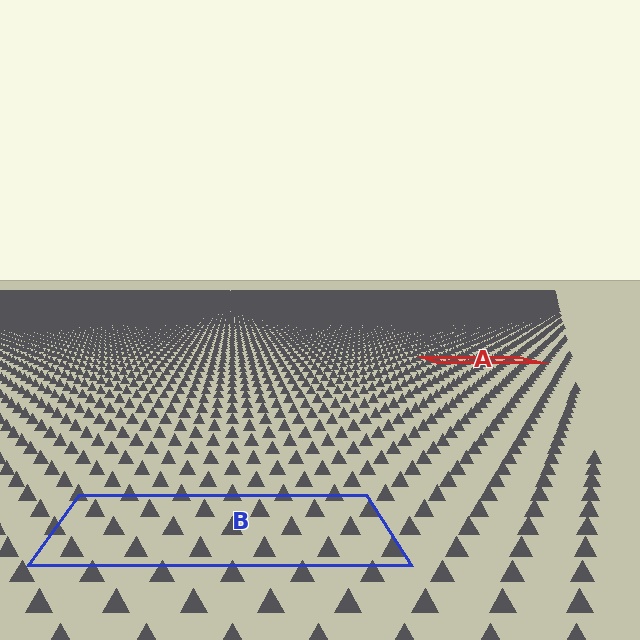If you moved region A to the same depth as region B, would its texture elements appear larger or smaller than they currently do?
They would appear larger. At a closer depth, the same texture elements are projected at a bigger on-screen size.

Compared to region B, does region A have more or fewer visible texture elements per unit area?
Region A has more texture elements per unit area — they are packed more densely because it is farther away.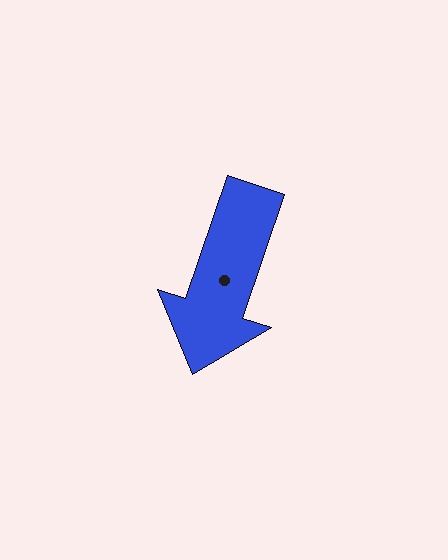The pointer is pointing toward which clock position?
Roughly 7 o'clock.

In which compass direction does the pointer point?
South.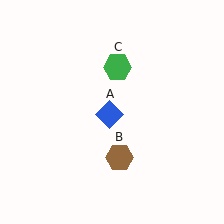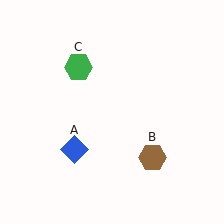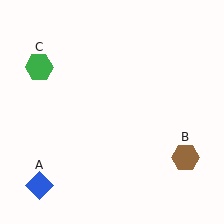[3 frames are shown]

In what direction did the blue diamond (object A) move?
The blue diamond (object A) moved down and to the left.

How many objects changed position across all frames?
3 objects changed position: blue diamond (object A), brown hexagon (object B), green hexagon (object C).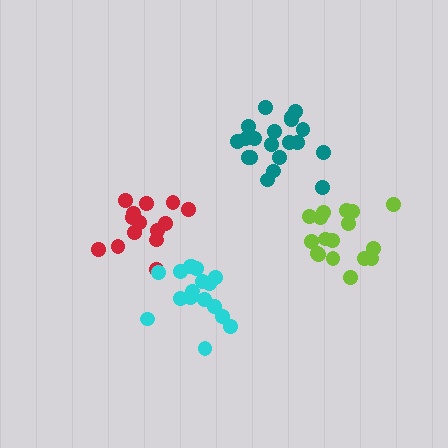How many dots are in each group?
Group 1: 15 dots, Group 2: 17 dots, Group 3: 20 dots, Group 4: 17 dots (69 total).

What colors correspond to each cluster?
The clusters are colored: red, lime, teal, cyan.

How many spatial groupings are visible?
There are 4 spatial groupings.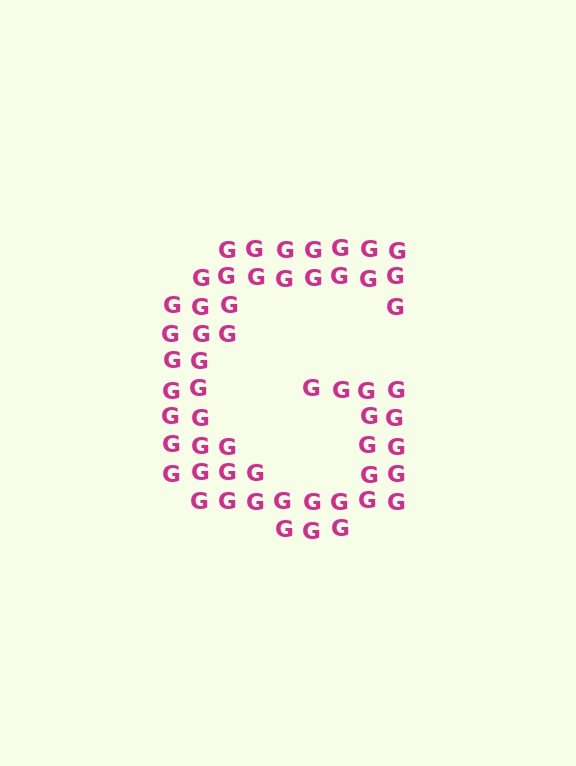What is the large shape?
The large shape is the letter G.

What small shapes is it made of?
It is made of small letter G's.